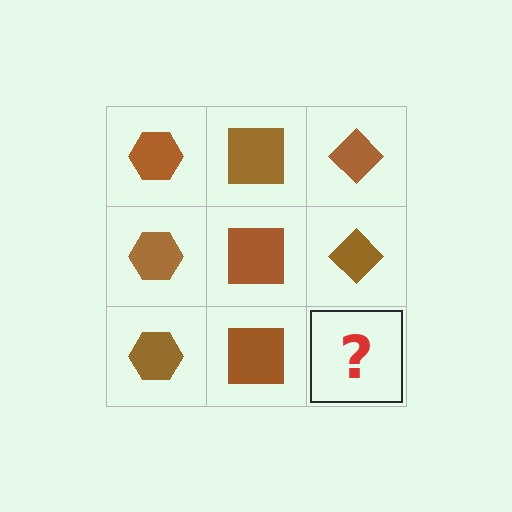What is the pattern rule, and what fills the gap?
The rule is that each column has a consistent shape. The gap should be filled with a brown diamond.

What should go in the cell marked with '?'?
The missing cell should contain a brown diamond.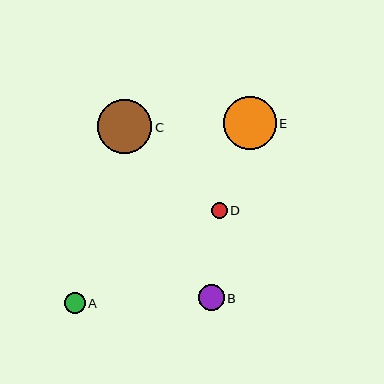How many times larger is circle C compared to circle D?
Circle C is approximately 3.5 times the size of circle D.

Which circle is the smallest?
Circle D is the smallest with a size of approximately 16 pixels.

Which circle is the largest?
Circle C is the largest with a size of approximately 54 pixels.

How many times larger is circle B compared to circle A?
Circle B is approximately 1.3 times the size of circle A.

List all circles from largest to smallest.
From largest to smallest: C, E, B, A, D.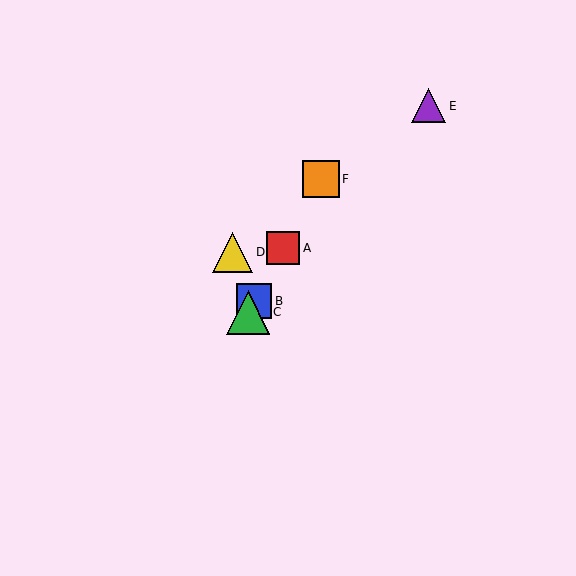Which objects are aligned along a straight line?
Objects A, B, C, F are aligned along a straight line.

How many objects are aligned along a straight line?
4 objects (A, B, C, F) are aligned along a straight line.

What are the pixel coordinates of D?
Object D is at (232, 252).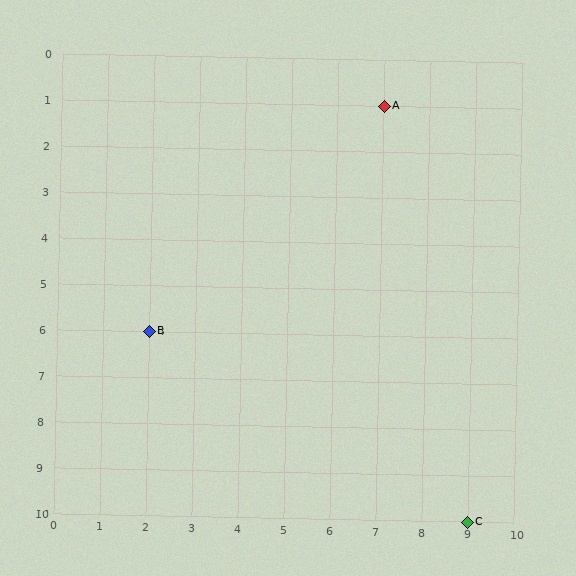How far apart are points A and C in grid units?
Points A and C are 2 columns and 9 rows apart (about 9.2 grid units diagonally).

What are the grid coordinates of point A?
Point A is at grid coordinates (7, 1).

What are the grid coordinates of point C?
Point C is at grid coordinates (9, 10).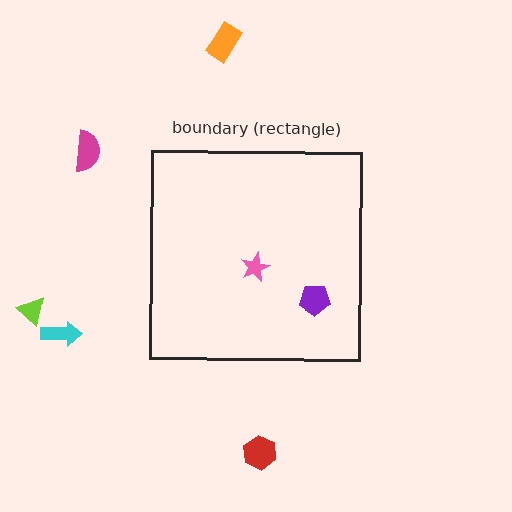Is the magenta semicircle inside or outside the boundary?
Outside.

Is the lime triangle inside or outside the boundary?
Outside.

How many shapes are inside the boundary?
2 inside, 5 outside.